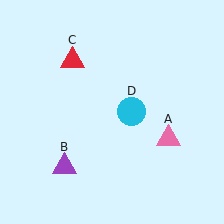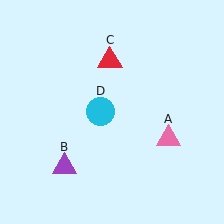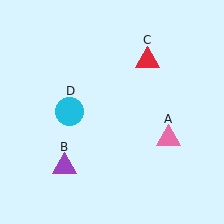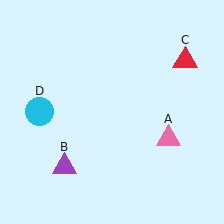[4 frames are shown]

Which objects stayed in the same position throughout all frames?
Pink triangle (object A) and purple triangle (object B) remained stationary.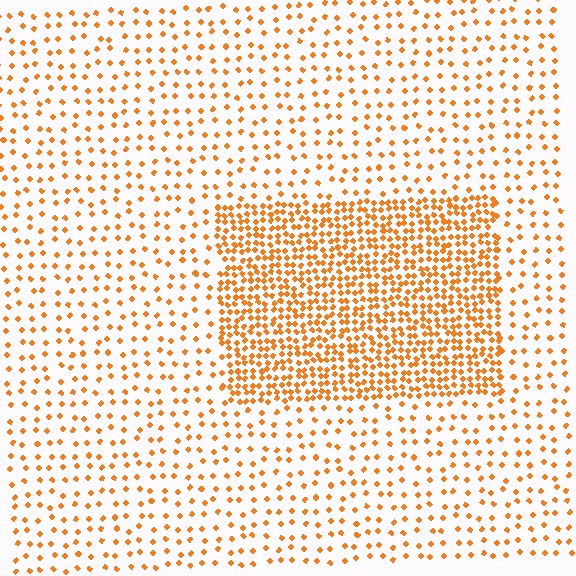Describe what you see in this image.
The image contains small orange elements arranged at two different densities. A rectangle-shaped region is visible where the elements are more densely packed than the surrounding area.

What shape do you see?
I see a rectangle.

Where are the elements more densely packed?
The elements are more densely packed inside the rectangle boundary.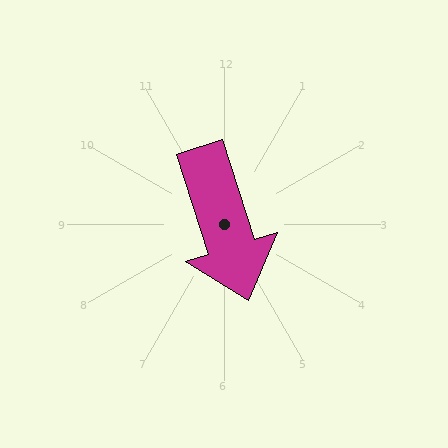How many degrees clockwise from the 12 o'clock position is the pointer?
Approximately 162 degrees.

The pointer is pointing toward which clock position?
Roughly 5 o'clock.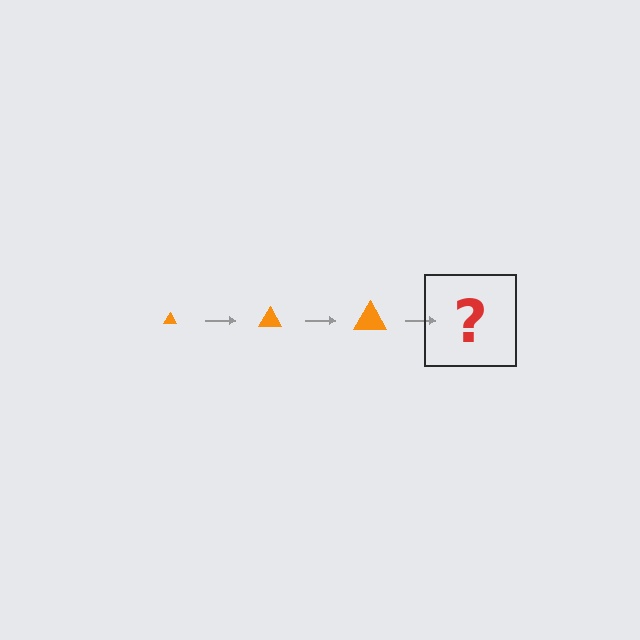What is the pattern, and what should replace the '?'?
The pattern is that the triangle gets progressively larger each step. The '?' should be an orange triangle, larger than the previous one.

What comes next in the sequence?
The next element should be an orange triangle, larger than the previous one.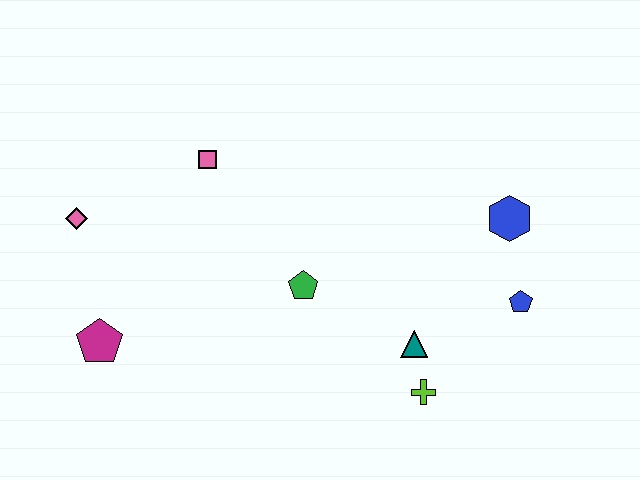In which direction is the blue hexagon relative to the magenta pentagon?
The blue hexagon is to the right of the magenta pentagon.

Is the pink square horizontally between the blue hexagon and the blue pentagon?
No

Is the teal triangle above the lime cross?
Yes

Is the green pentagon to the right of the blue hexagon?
No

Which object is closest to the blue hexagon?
The blue pentagon is closest to the blue hexagon.